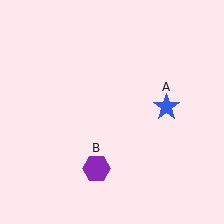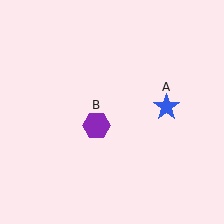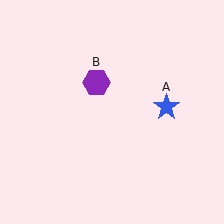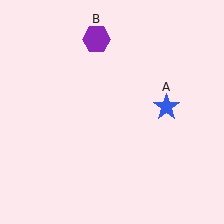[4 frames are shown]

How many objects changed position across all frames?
1 object changed position: purple hexagon (object B).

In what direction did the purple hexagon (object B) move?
The purple hexagon (object B) moved up.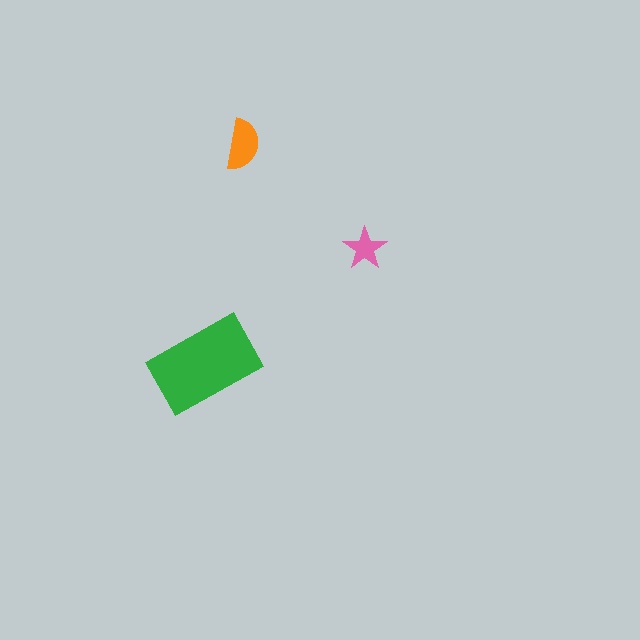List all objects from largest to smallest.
The green rectangle, the orange semicircle, the pink star.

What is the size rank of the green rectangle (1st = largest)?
1st.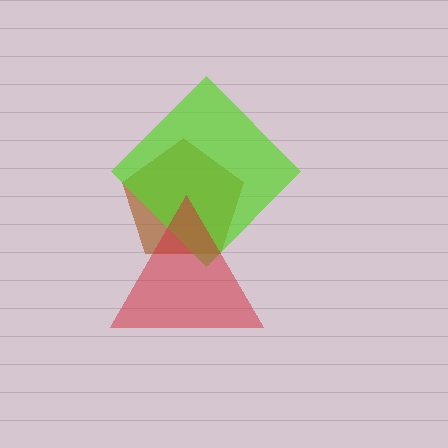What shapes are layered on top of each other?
The layered shapes are: a brown pentagon, a lime diamond, a red triangle.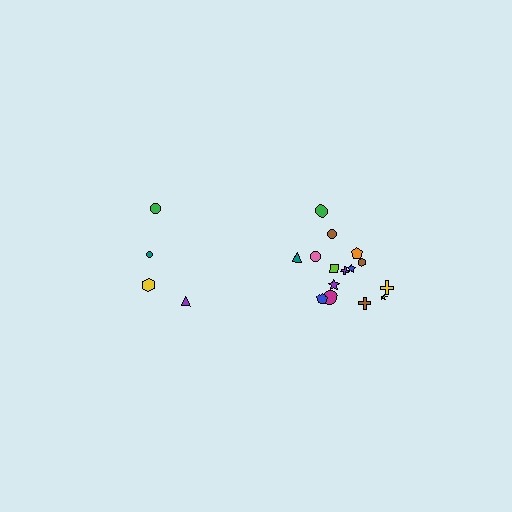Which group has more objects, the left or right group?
The right group.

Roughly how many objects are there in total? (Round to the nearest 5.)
Roughly 20 objects in total.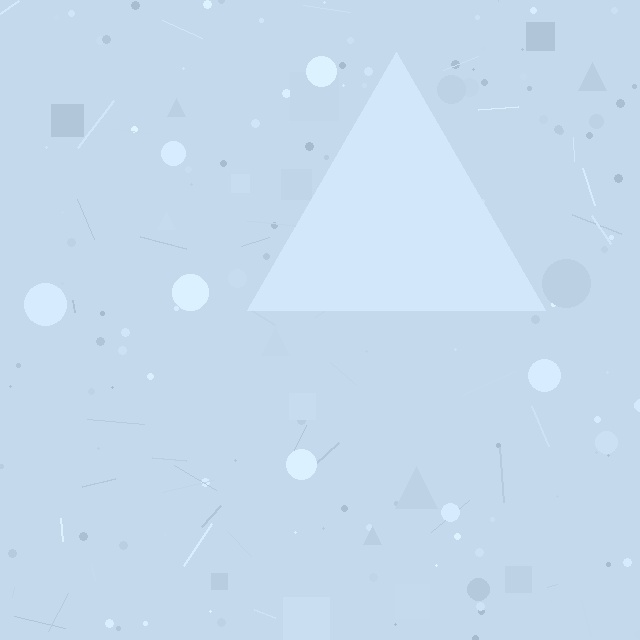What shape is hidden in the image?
A triangle is hidden in the image.